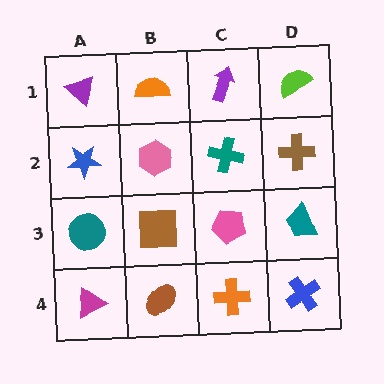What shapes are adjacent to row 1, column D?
A brown cross (row 2, column D), a purple arrow (row 1, column C).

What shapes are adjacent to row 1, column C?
A teal cross (row 2, column C), an orange semicircle (row 1, column B), a lime semicircle (row 1, column D).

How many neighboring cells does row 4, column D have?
2.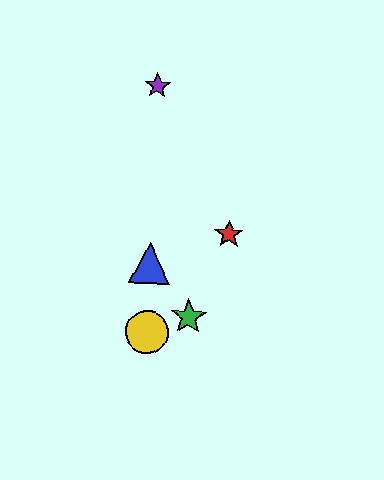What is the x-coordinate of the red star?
The red star is at x≈229.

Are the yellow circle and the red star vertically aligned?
No, the yellow circle is at x≈147 and the red star is at x≈229.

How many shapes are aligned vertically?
3 shapes (the blue triangle, the yellow circle, the purple star) are aligned vertically.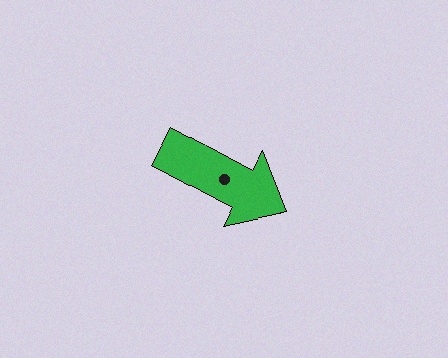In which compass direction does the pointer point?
Southeast.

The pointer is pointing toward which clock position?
Roughly 4 o'clock.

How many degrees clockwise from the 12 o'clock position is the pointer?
Approximately 118 degrees.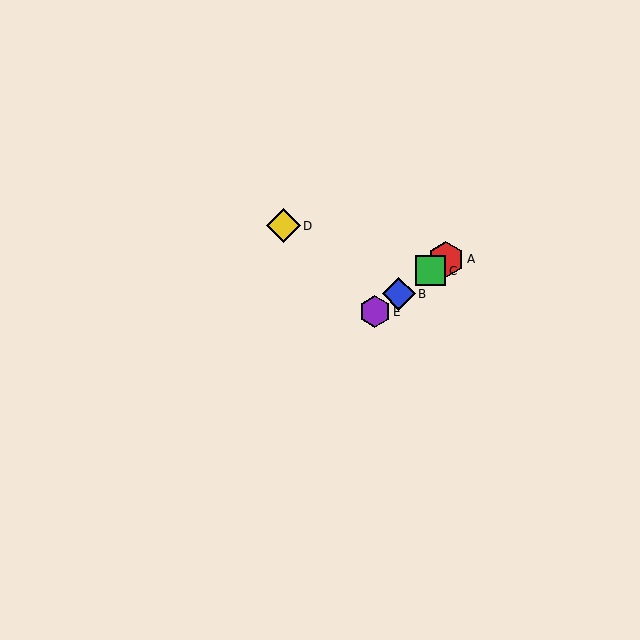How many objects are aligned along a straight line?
4 objects (A, B, C, E) are aligned along a straight line.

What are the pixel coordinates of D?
Object D is at (283, 226).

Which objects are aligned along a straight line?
Objects A, B, C, E are aligned along a straight line.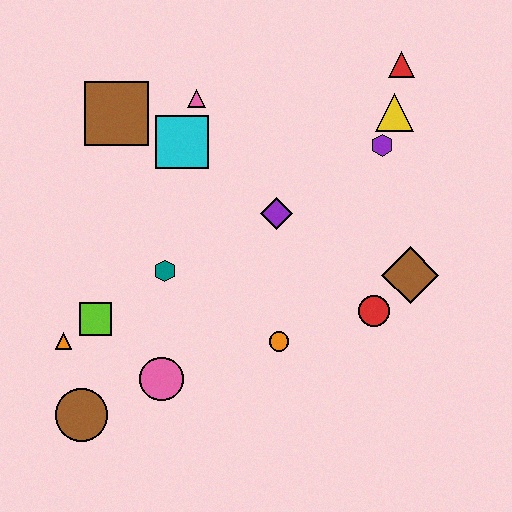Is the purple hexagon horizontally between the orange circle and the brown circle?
No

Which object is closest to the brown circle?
The orange triangle is closest to the brown circle.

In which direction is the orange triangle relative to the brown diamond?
The orange triangle is to the left of the brown diamond.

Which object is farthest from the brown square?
The brown diamond is farthest from the brown square.